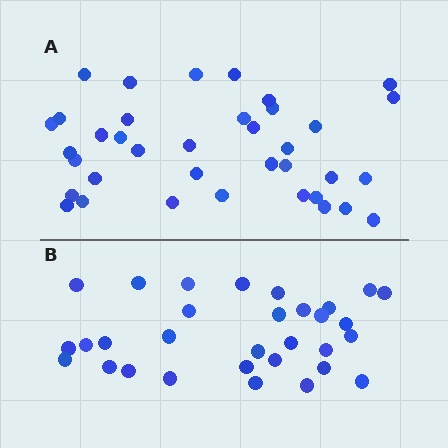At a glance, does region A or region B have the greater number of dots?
Region A (the top region) has more dots.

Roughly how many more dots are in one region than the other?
Region A has about 6 more dots than region B.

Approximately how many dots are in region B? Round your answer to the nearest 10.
About 30 dots. (The exact count is 31, which rounds to 30.)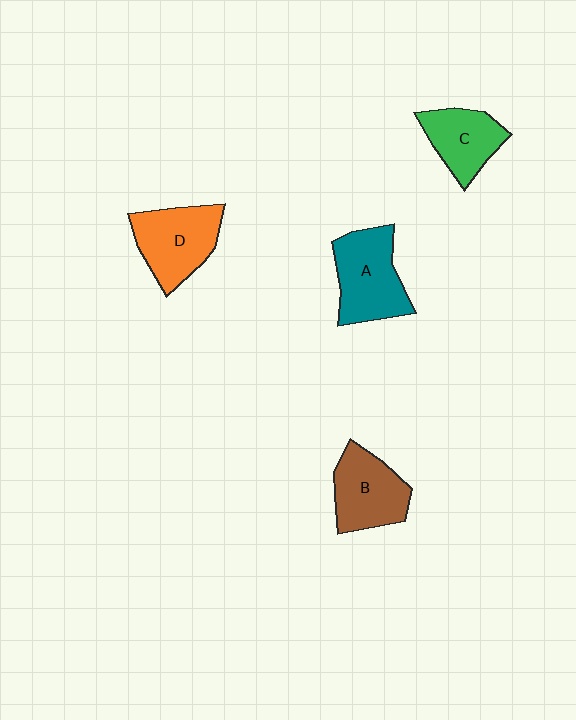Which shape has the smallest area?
Shape C (green).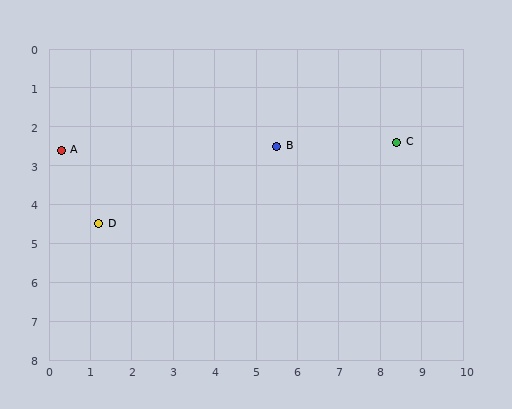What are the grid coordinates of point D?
Point D is at approximately (1.2, 4.5).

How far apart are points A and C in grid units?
Points A and C are about 8.1 grid units apart.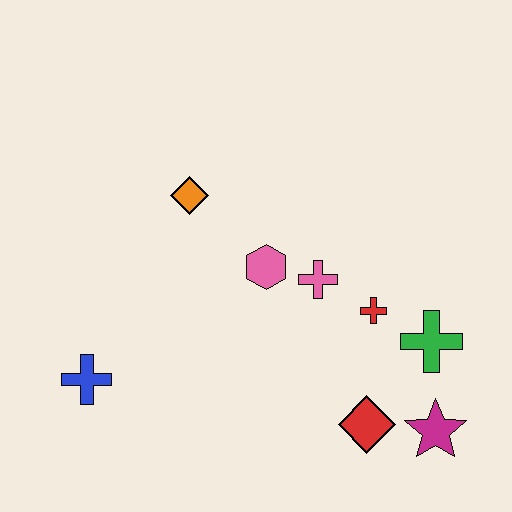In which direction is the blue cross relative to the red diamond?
The blue cross is to the left of the red diamond.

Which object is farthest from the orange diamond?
The magenta star is farthest from the orange diamond.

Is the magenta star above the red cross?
No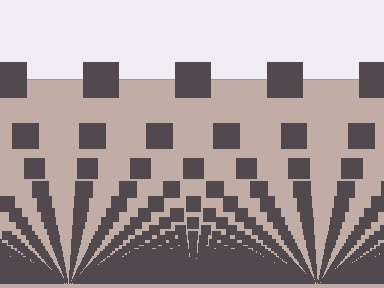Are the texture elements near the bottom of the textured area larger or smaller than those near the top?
Smaller. The gradient is inverted — elements near the bottom are smaller and denser.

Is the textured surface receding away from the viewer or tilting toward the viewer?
The surface appears to tilt toward the viewer. Texture elements get larger and sparser toward the top.